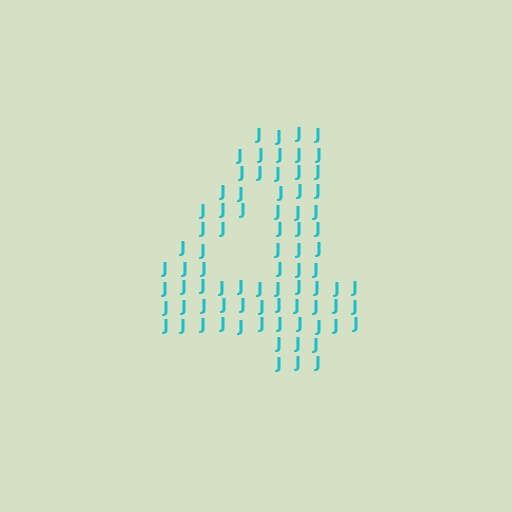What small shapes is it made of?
It is made of small letter J's.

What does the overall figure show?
The overall figure shows the digit 4.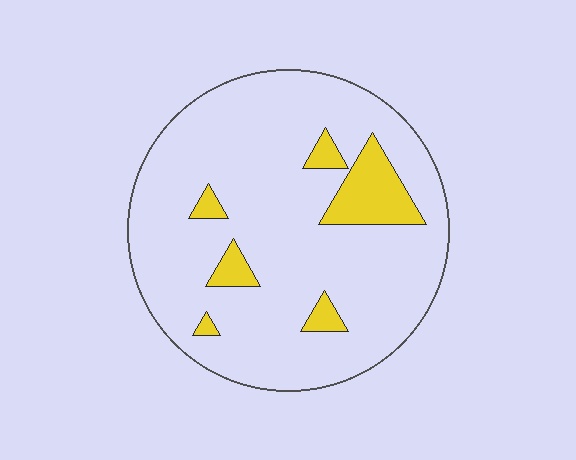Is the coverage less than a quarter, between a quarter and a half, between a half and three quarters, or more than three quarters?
Less than a quarter.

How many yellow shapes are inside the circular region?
6.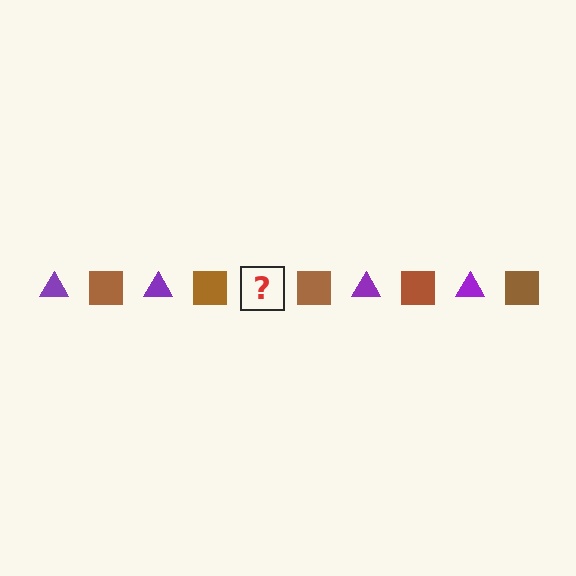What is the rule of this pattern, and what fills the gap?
The rule is that the pattern alternates between purple triangle and brown square. The gap should be filled with a purple triangle.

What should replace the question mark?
The question mark should be replaced with a purple triangle.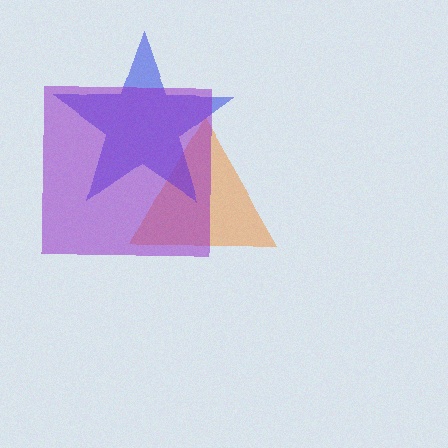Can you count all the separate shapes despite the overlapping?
Yes, there are 3 separate shapes.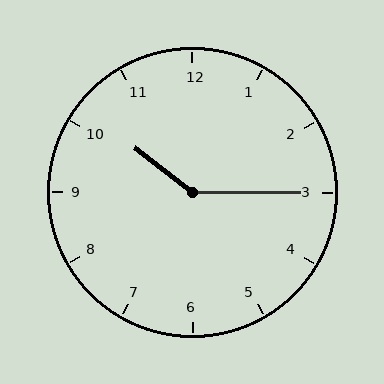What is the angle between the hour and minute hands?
Approximately 142 degrees.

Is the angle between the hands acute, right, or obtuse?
It is obtuse.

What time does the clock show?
10:15.